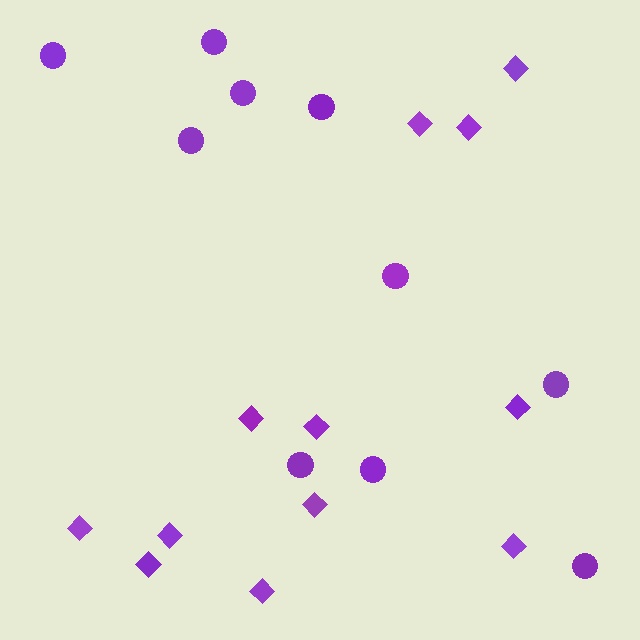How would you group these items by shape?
There are 2 groups: one group of diamonds (12) and one group of circles (10).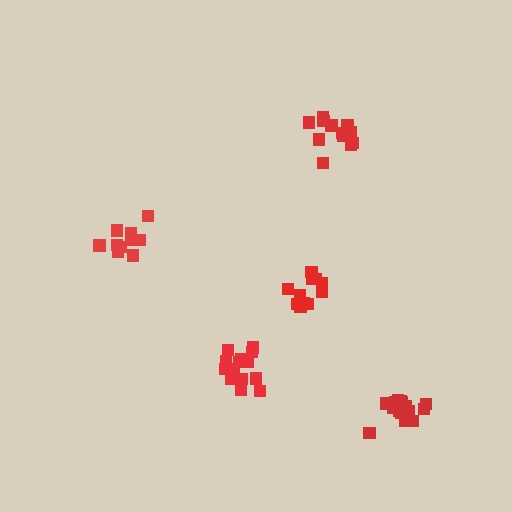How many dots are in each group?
Group 1: 11 dots, Group 2: 12 dots, Group 3: 12 dots, Group 4: 15 dots, Group 5: 16 dots (66 total).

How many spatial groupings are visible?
There are 5 spatial groupings.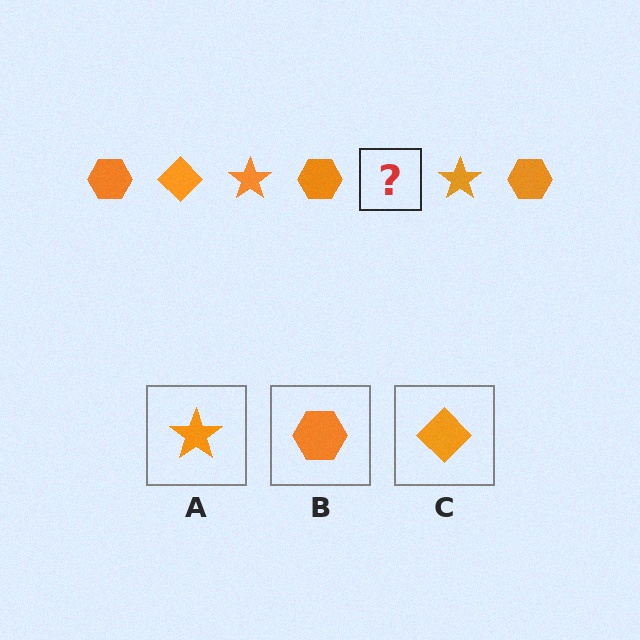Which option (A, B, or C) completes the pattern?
C.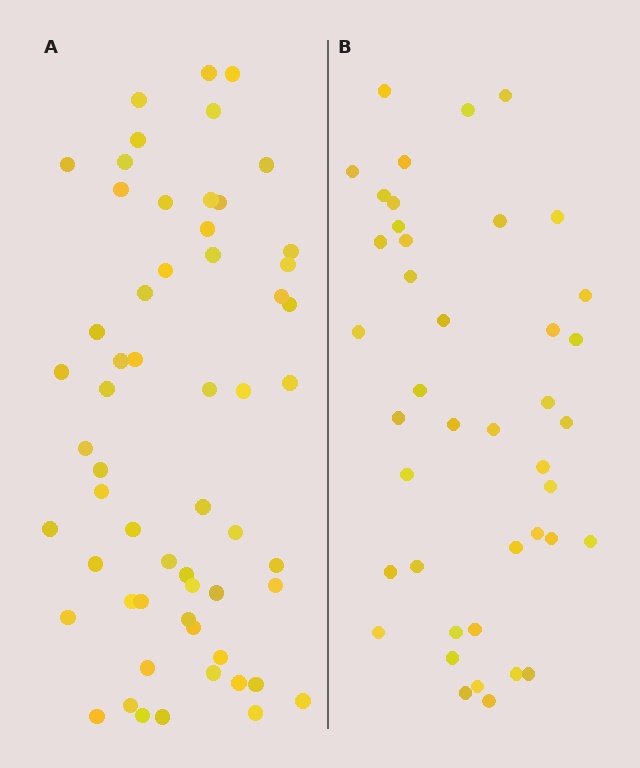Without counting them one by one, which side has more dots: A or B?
Region A (the left region) has more dots.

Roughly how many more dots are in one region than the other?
Region A has approximately 15 more dots than region B.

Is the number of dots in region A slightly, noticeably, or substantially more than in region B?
Region A has noticeably more, but not dramatically so. The ratio is roughly 1.4 to 1.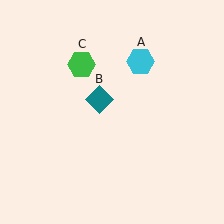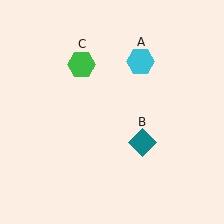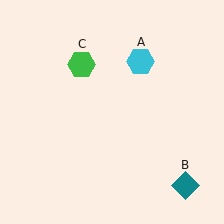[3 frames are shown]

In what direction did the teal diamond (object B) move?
The teal diamond (object B) moved down and to the right.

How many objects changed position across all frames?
1 object changed position: teal diamond (object B).